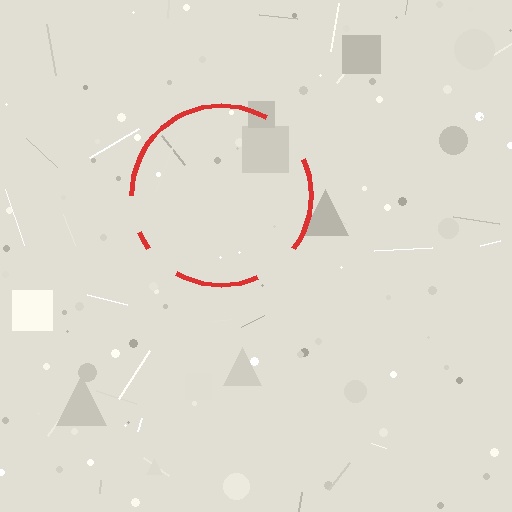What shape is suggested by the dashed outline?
The dashed outline suggests a circle.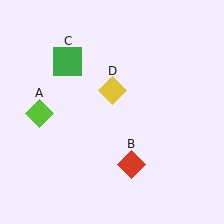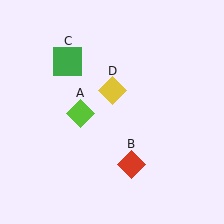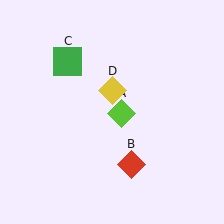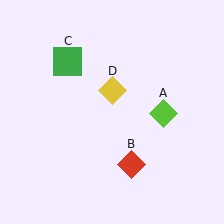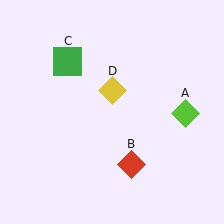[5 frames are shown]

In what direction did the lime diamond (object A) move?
The lime diamond (object A) moved right.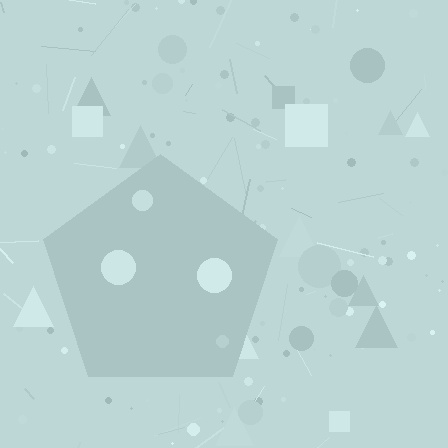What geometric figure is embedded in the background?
A pentagon is embedded in the background.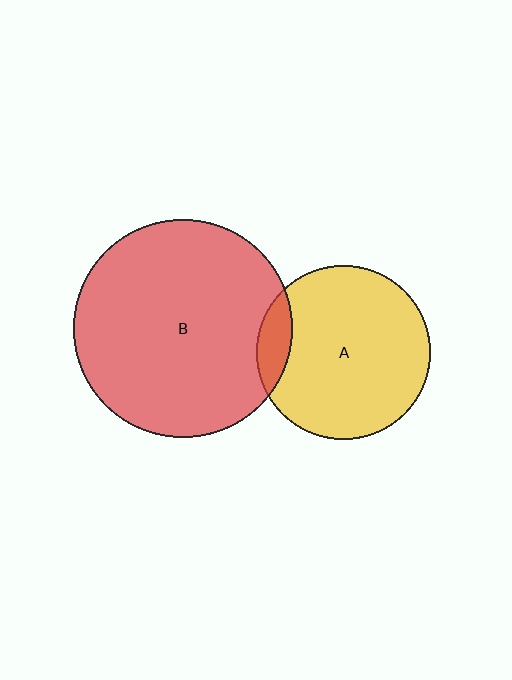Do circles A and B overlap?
Yes.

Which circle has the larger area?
Circle B (red).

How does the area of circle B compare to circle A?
Approximately 1.6 times.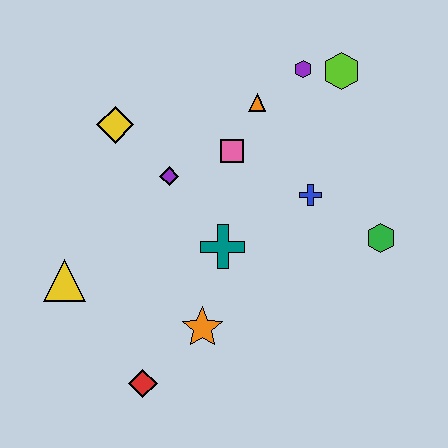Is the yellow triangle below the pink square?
Yes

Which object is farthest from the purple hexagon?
The red diamond is farthest from the purple hexagon.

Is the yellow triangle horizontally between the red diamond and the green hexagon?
No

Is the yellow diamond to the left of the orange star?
Yes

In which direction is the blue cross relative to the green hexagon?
The blue cross is to the left of the green hexagon.